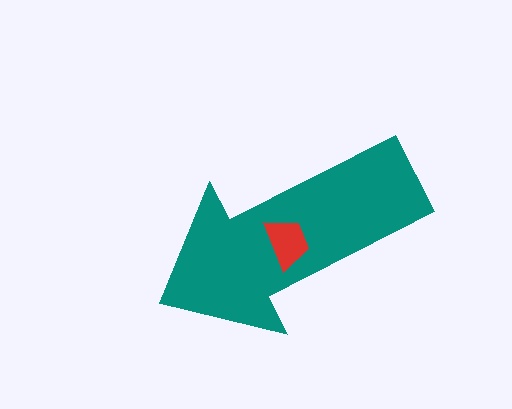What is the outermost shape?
The teal arrow.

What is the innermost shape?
The red trapezoid.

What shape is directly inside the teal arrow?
The red trapezoid.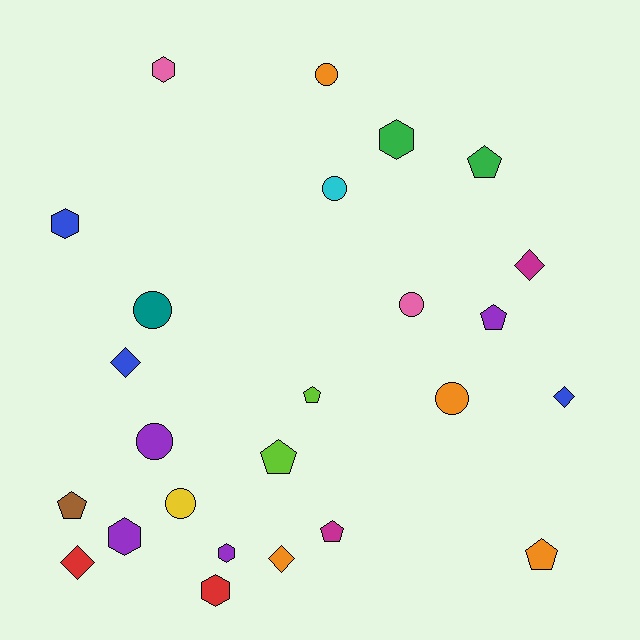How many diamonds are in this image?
There are 5 diamonds.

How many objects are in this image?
There are 25 objects.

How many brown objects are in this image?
There is 1 brown object.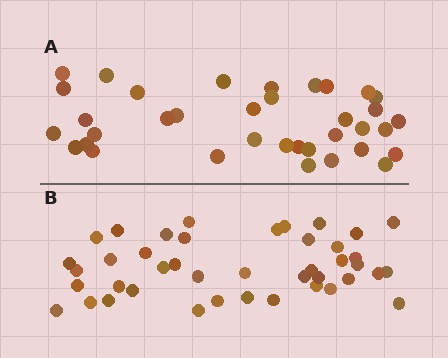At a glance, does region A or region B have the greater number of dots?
Region B (the bottom region) has more dots.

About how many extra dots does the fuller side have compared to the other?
Region B has about 6 more dots than region A.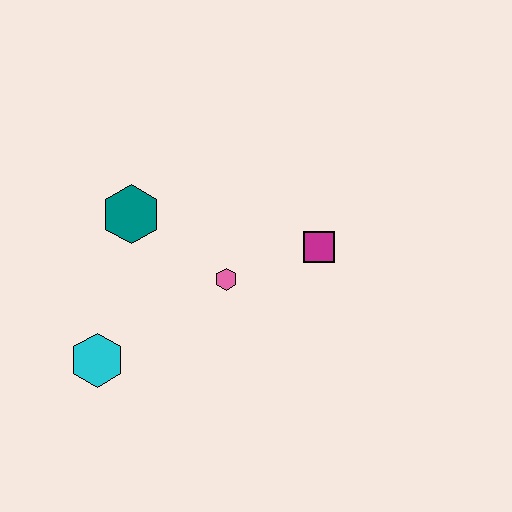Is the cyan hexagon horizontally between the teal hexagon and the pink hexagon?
No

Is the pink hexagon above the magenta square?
No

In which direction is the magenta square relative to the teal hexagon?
The magenta square is to the right of the teal hexagon.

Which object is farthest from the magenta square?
The cyan hexagon is farthest from the magenta square.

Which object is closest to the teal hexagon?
The pink hexagon is closest to the teal hexagon.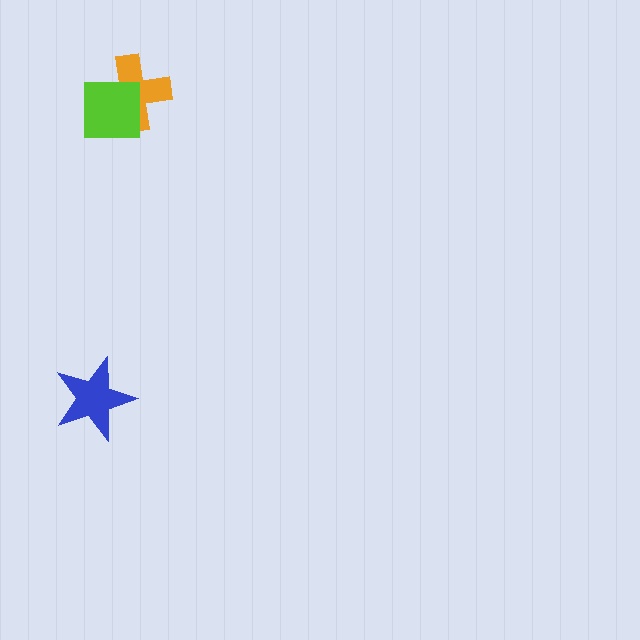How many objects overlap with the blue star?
0 objects overlap with the blue star.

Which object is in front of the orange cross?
The lime square is in front of the orange cross.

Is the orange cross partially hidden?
Yes, it is partially covered by another shape.